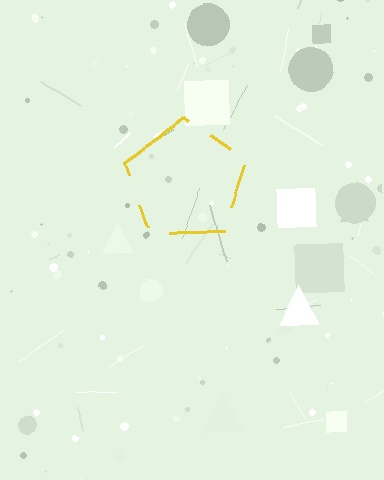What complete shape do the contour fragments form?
The contour fragments form a pentagon.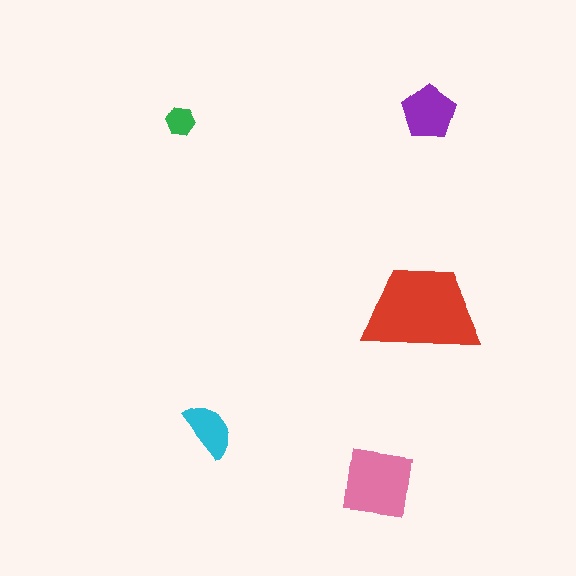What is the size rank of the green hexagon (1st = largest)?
5th.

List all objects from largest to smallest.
The red trapezoid, the pink square, the purple pentagon, the cyan semicircle, the green hexagon.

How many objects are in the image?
There are 5 objects in the image.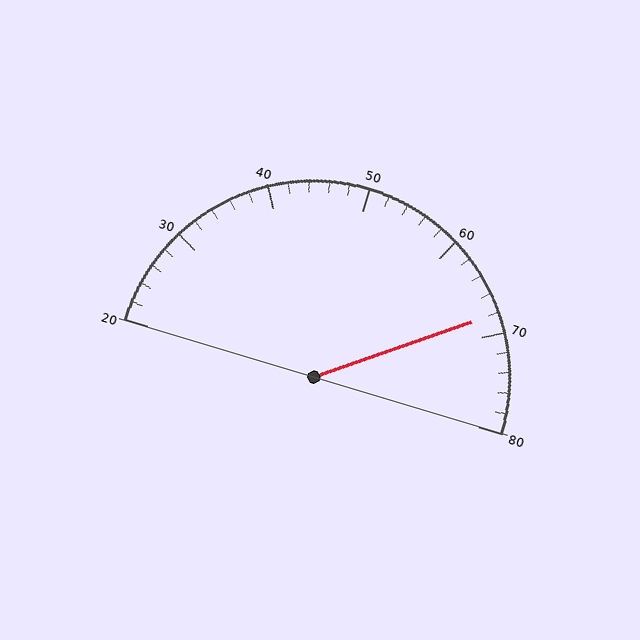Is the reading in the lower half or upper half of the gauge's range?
The reading is in the upper half of the range (20 to 80).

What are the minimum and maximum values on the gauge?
The gauge ranges from 20 to 80.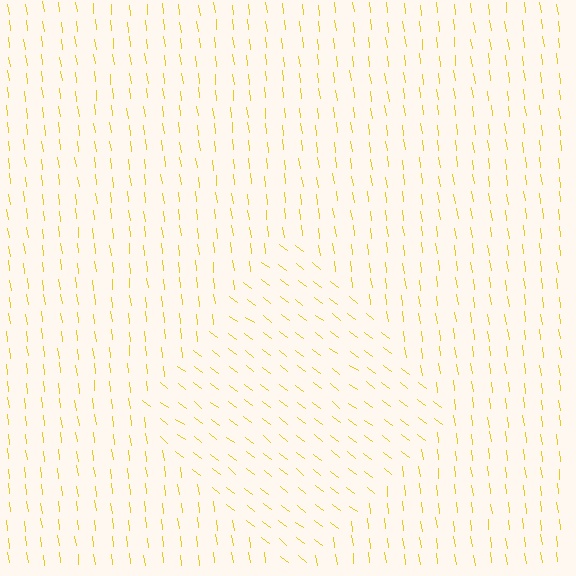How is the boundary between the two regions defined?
The boundary is defined purely by a change in line orientation (approximately 45 degrees difference). All lines are the same color and thickness.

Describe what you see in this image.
The image is filled with small yellow line segments. A diamond region in the image has lines oriented differently from the surrounding lines, creating a visible texture boundary.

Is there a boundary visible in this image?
Yes, there is a texture boundary formed by a change in line orientation.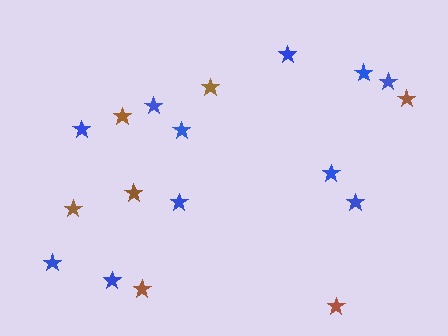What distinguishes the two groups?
There are 2 groups: one group of brown stars (7) and one group of blue stars (11).